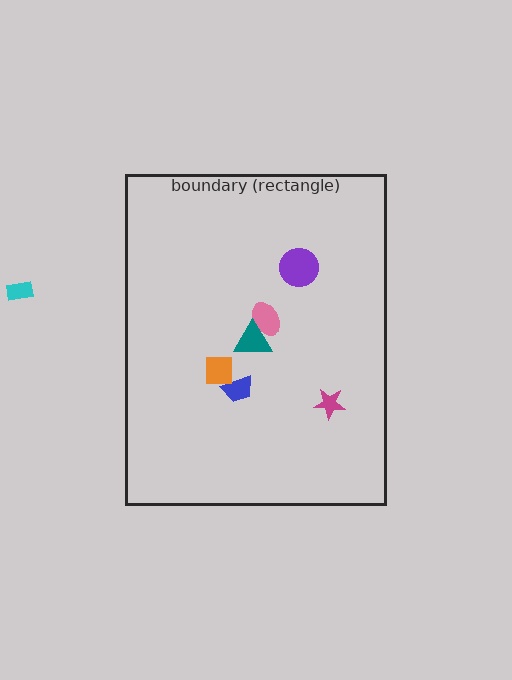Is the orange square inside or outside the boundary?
Inside.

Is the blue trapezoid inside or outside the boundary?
Inside.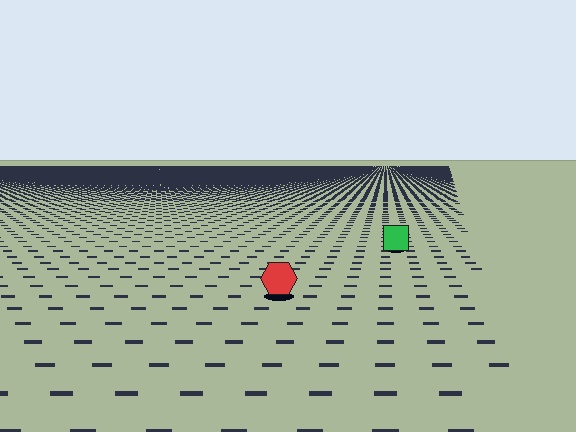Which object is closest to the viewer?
The red hexagon is closest. The texture marks near it are larger and more spread out.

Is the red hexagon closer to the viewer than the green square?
Yes. The red hexagon is closer — you can tell from the texture gradient: the ground texture is coarser near it.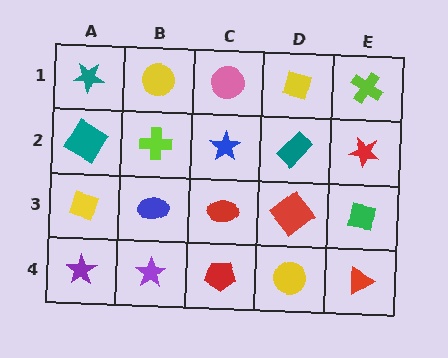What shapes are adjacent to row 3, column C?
A blue star (row 2, column C), a red pentagon (row 4, column C), a blue ellipse (row 3, column B), a red diamond (row 3, column D).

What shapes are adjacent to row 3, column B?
A lime cross (row 2, column B), a purple star (row 4, column B), a yellow diamond (row 3, column A), a red ellipse (row 3, column C).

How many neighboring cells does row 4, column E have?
2.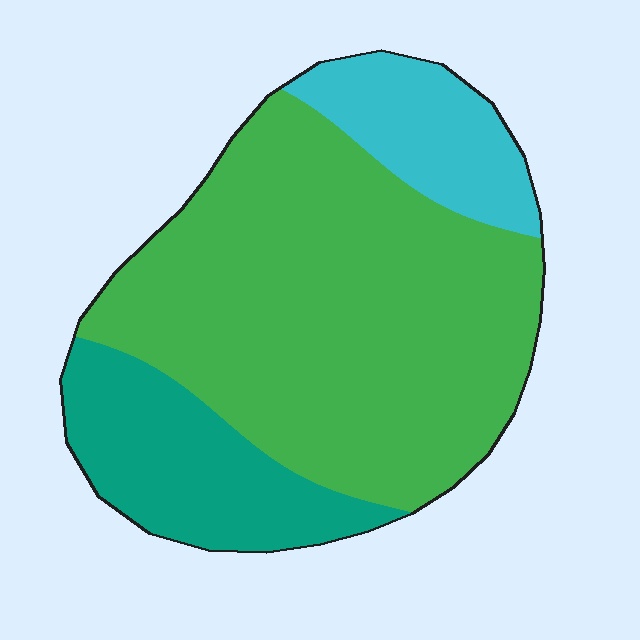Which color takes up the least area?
Cyan, at roughly 15%.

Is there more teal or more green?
Green.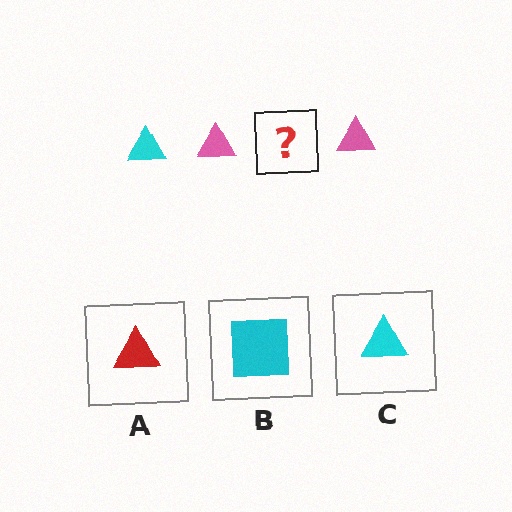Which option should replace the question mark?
Option C.